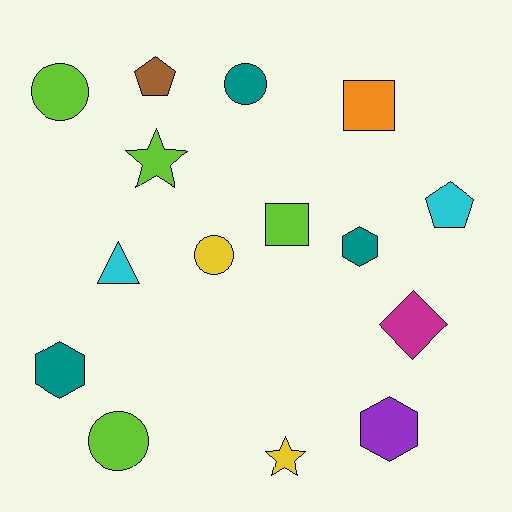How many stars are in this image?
There are 2 stars.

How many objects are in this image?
There are 15 objects.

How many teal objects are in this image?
There are 3 teal objects.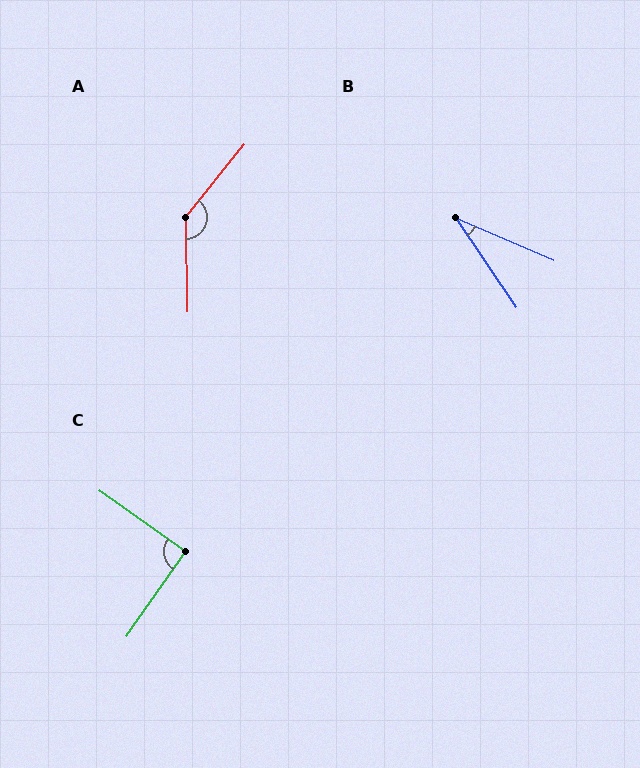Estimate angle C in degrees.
Approximately 91 degrees.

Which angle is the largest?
A, at approximately 140 degrees.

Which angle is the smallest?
B, at approximately 33 degrees.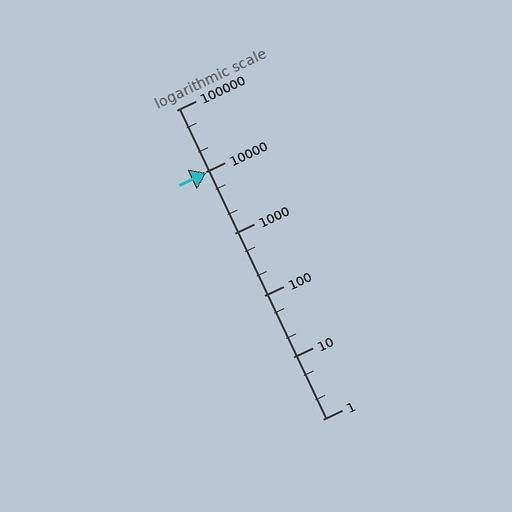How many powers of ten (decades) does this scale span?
The scale spans 5 decades, from 1 to 100000.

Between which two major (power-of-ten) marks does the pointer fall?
The pointer is between 1000 and 10000.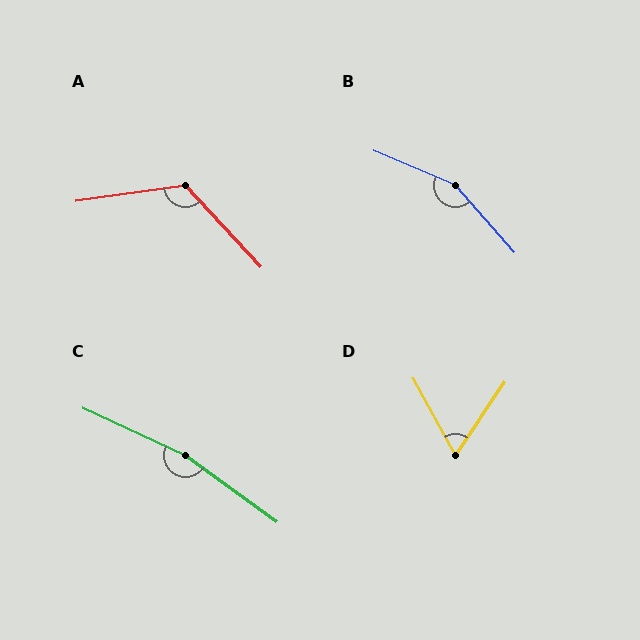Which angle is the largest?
C, at approximately 168 degrees.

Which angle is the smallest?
D, at approximately 63 degrees.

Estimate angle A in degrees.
Approximately 125 degrees.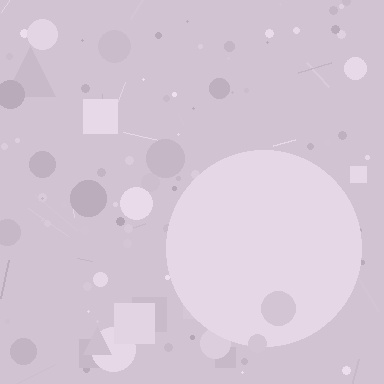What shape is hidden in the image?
A circle is hidden in the image.